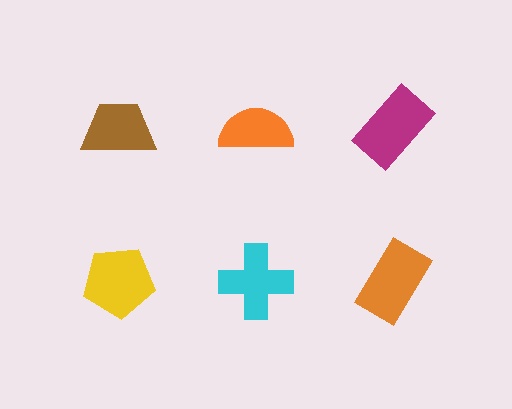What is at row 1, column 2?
An orange semicircle.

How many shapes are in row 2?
3 shapes.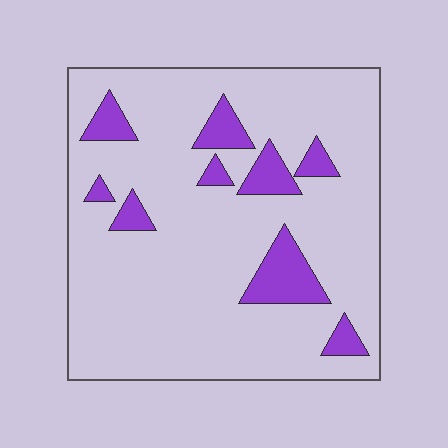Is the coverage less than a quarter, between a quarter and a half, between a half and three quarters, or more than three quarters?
Less than a quarter.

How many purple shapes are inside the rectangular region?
9.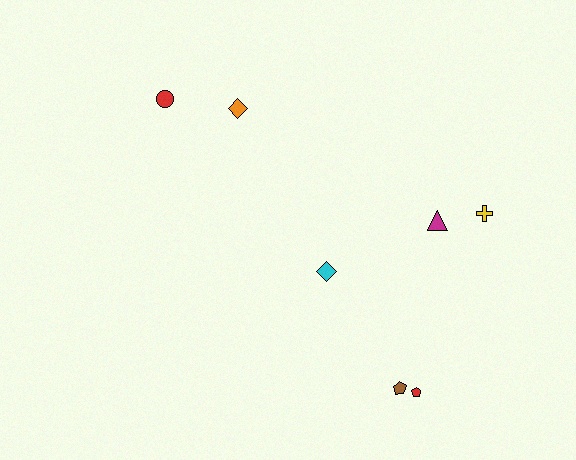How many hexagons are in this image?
There are no hexagons.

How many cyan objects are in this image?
There is 1 cyan object.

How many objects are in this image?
There are 7 objects.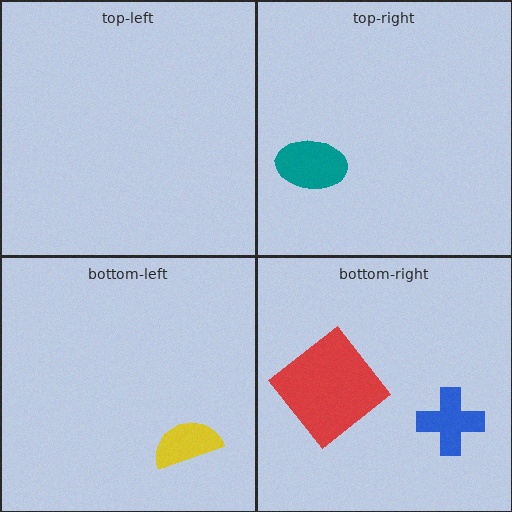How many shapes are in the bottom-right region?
2.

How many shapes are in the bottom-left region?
1.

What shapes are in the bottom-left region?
The yellow semicircle.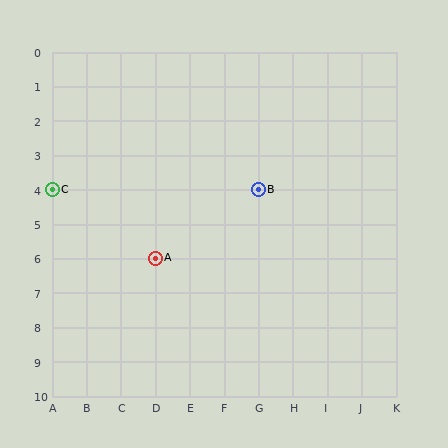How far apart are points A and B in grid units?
Points A and B are 3 columns and 2 rows apart (about 3.6 grid units diagonally).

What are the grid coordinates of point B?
Point B is at grid coordinates (G, 4).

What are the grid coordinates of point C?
Point C is at grid coordinates (A, 4).